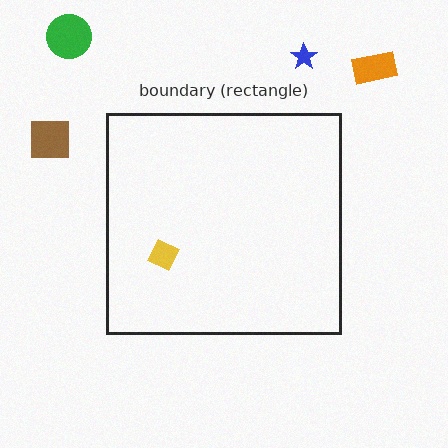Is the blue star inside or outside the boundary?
Outside.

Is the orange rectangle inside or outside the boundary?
Outside.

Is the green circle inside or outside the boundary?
Outside.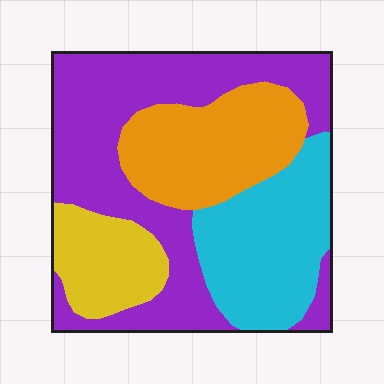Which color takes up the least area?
Yellow, at roughly 15%.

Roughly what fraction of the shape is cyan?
Cyan takes up about one quarter (1/4) of the shape.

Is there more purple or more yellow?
Purple.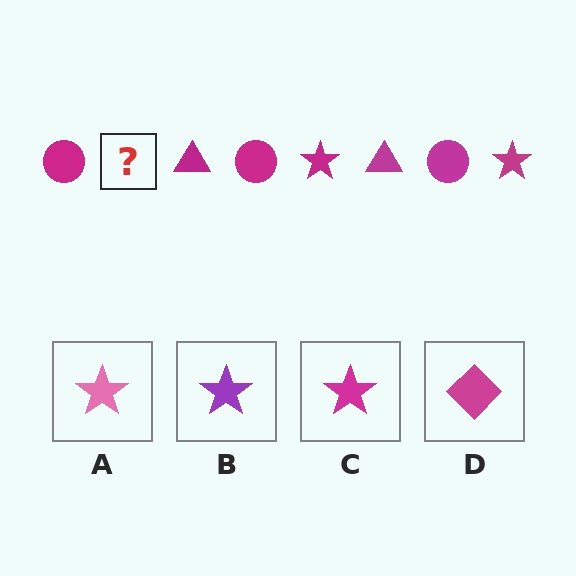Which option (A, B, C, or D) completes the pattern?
C.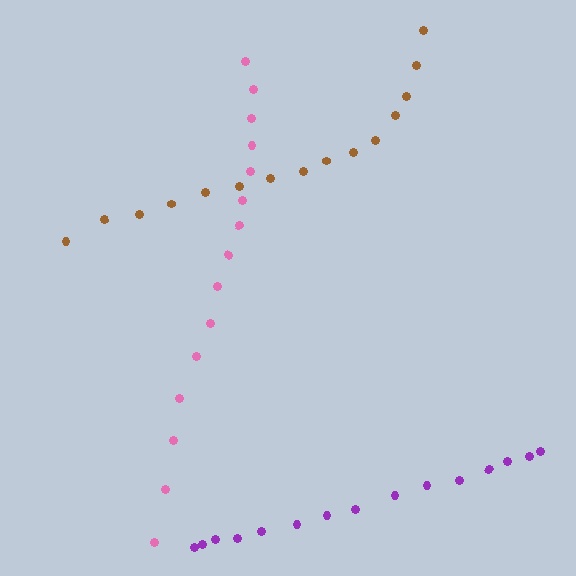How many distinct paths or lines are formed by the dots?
There are 3 distinct paths.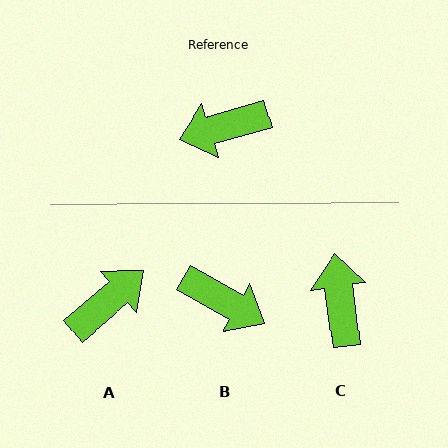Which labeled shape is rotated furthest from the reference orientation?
A, about 156 degrees away.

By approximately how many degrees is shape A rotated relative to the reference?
Approximately 156 degrees clockwise.